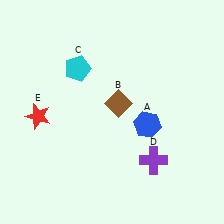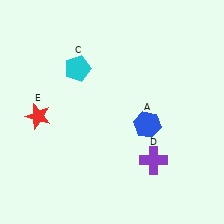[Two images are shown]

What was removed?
The brown diamond (B) was removed in Image 2.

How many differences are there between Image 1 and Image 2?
There is 1 difference between the two images.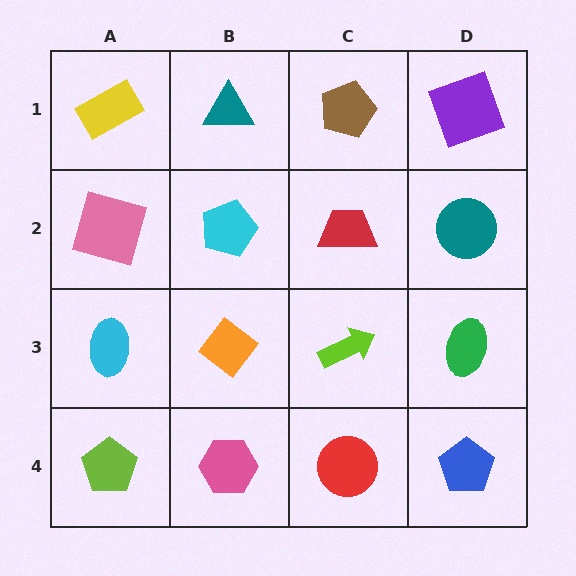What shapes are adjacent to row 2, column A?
A yellow rectangle (row 1, column A), a cyan ellipse (row 3, column A), a cyan pentagon (row 2, column B).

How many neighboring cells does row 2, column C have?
4.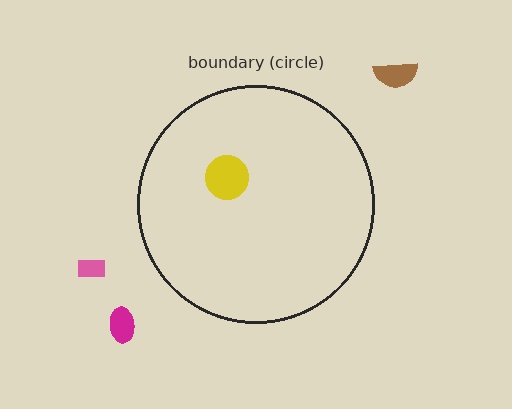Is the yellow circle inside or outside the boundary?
Inside.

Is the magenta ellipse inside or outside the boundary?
Outside.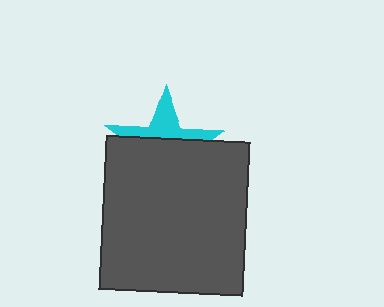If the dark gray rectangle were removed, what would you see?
You would see the complete cyan star.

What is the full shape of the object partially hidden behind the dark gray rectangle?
The partially hidden object is a cyan star.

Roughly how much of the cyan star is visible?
A small part of it is visible (roughly 38%).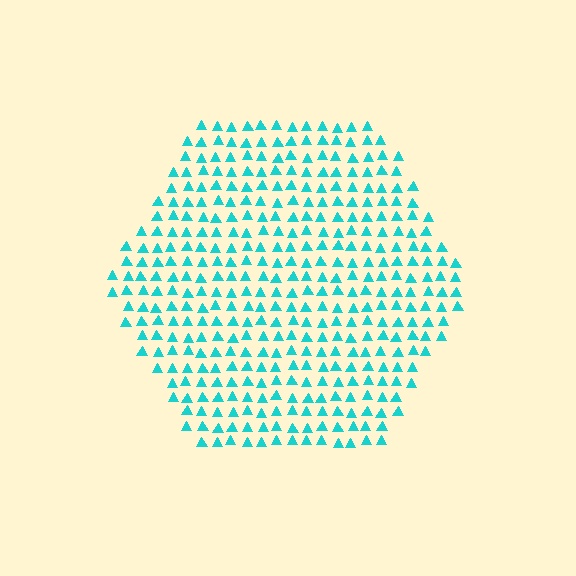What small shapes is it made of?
It is made of small triangles.